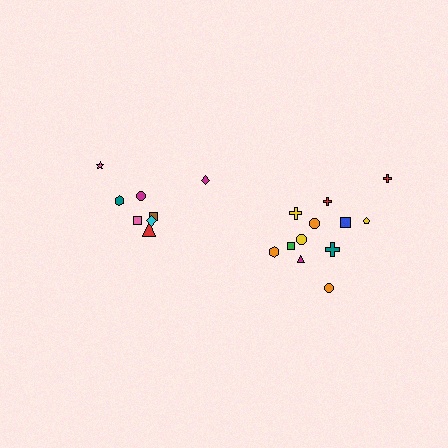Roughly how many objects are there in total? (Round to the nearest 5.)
Roughly 20 objects in total.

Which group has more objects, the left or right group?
The right group.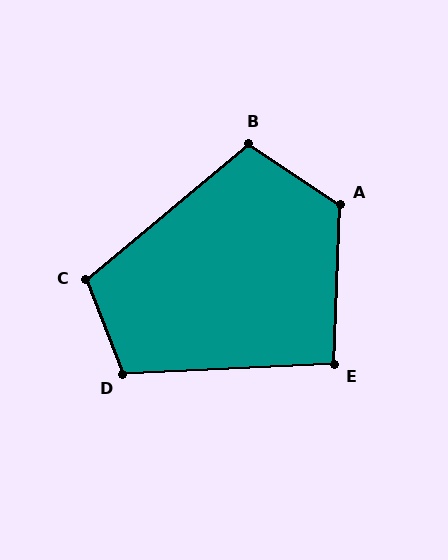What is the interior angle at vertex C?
Approximately 108 degrees (obtuse).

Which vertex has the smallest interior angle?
E, at approximately 95 degrees.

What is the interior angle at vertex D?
Approximately 109 degrees (obtuse).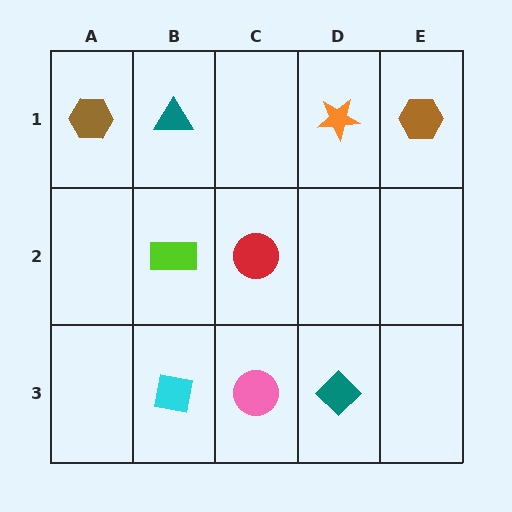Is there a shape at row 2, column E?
No, that cell is empty.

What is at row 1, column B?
A teal triangle.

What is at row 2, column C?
A red circle.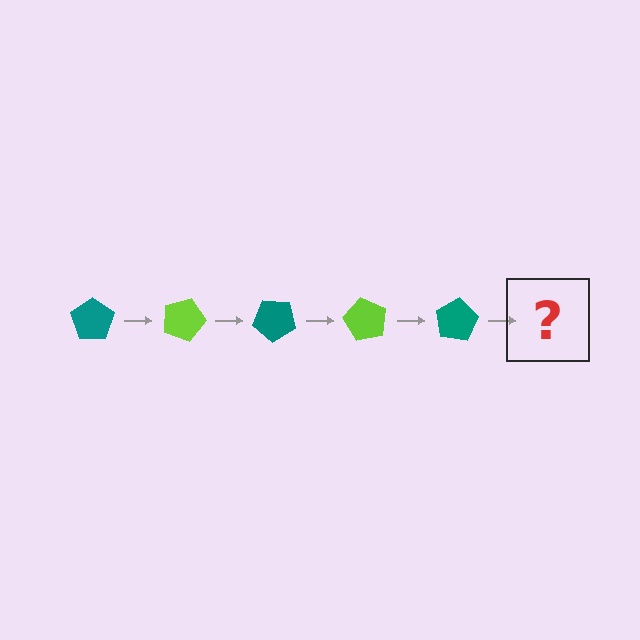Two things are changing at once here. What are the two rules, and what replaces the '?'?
The two rules are that it rotates 20 degrees each step and the color cycles through teal and lime. The '?' should be a lime pentagon, rotated 100 degrees from the start.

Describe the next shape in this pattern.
It should be a lime pentagon, rotated 100 degrees from the start.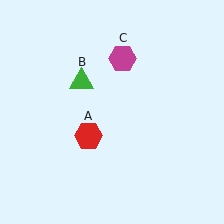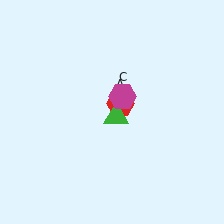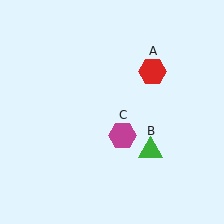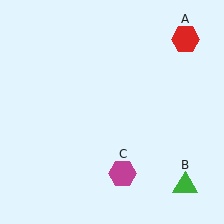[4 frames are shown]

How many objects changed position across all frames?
3 objects changed position: red hexagon (object A), green triangle (object B), magenta hexagon (object C).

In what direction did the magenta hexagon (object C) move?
The magenta hexagon (object C) moved down.